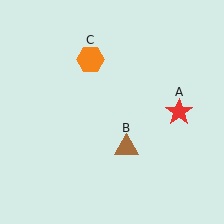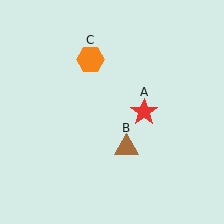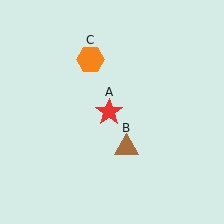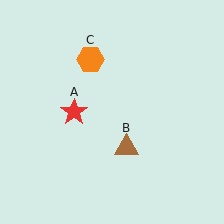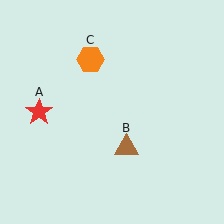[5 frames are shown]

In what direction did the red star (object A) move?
The red star (object A) moved left.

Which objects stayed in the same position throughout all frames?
Brown triangle (object B) and orange hexagon (object C) remained stationary.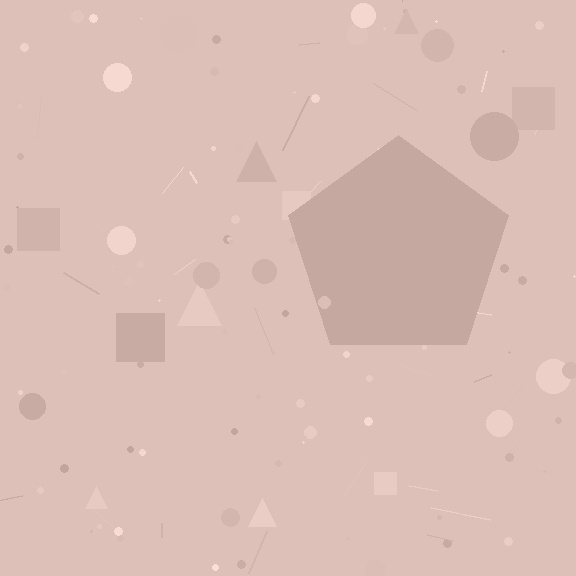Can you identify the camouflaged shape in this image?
The camouflaged shape is a pentagon.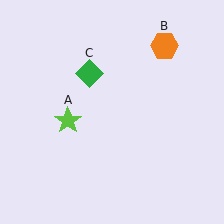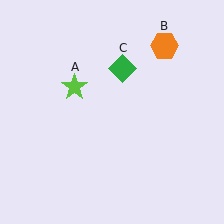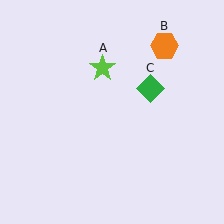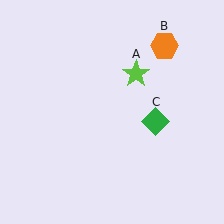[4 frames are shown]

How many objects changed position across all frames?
2 objects changed position: lime star (object A), green diamond (object C).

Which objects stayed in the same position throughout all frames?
Orange hexagon (object B) remained stationary.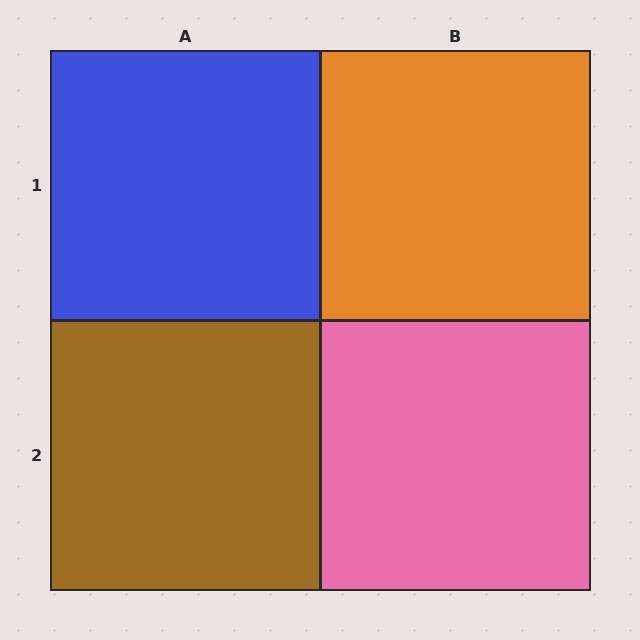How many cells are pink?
1 cell is pink.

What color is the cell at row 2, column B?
Pink.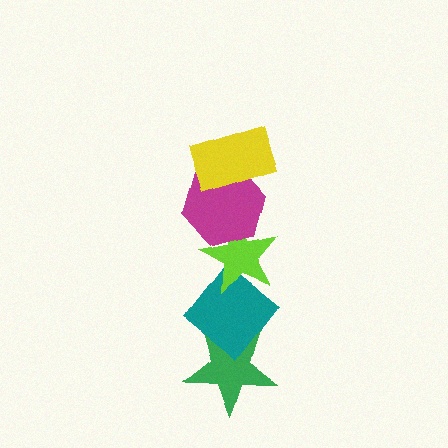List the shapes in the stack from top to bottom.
From top to bottom: the yellow rectangle, the magenta hexagon, the lime star, the teal diamond, the green star.